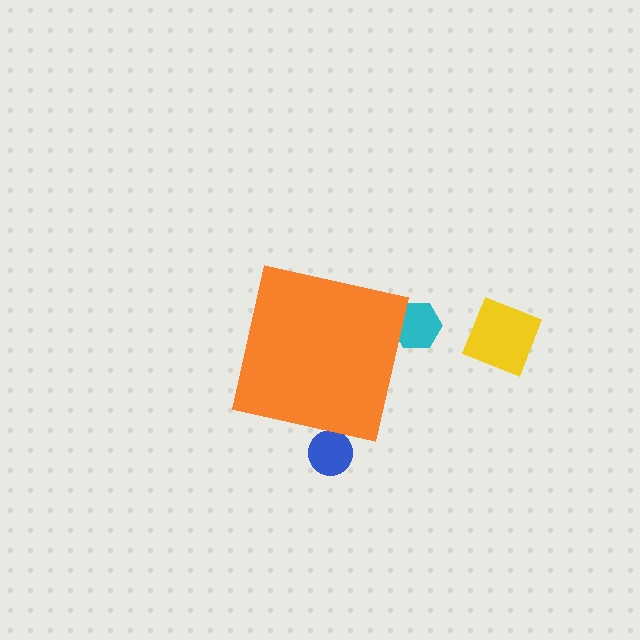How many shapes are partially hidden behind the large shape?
2 shapes are partially hidden.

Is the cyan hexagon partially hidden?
Yes, the cyan hexagon is partially hidden behind the orange square.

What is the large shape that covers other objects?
An orange square.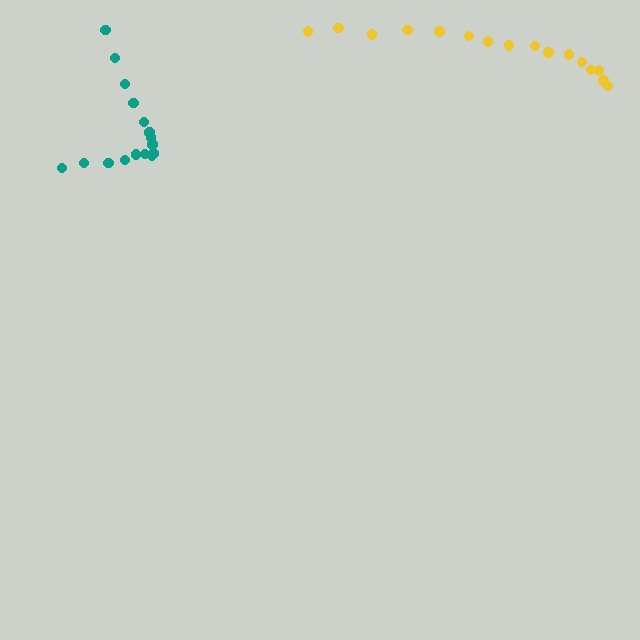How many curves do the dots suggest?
There are 2 distinct paths.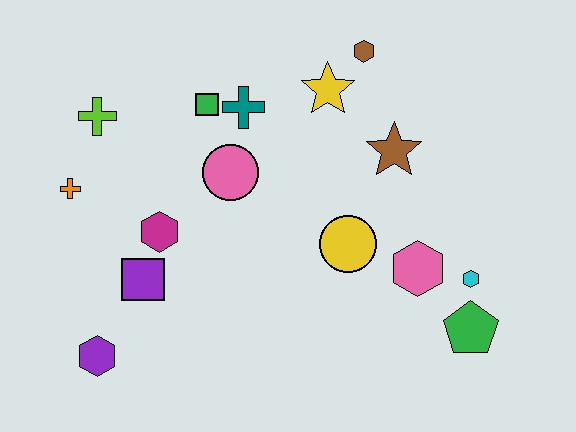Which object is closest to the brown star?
The yellow star is closest to the brown star.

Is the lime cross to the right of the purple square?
No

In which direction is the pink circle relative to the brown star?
The pink circle is to the left of the brown star.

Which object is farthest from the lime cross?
The green pentagon is farthest from the lime cross.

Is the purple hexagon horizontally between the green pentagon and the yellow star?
No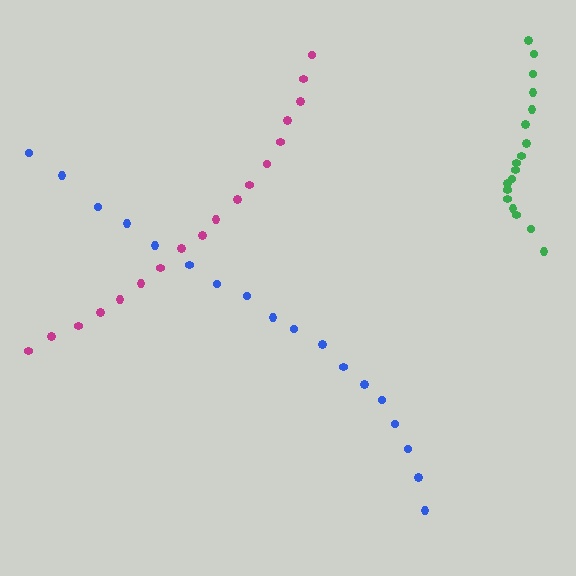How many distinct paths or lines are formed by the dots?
There are 3 distinct paths.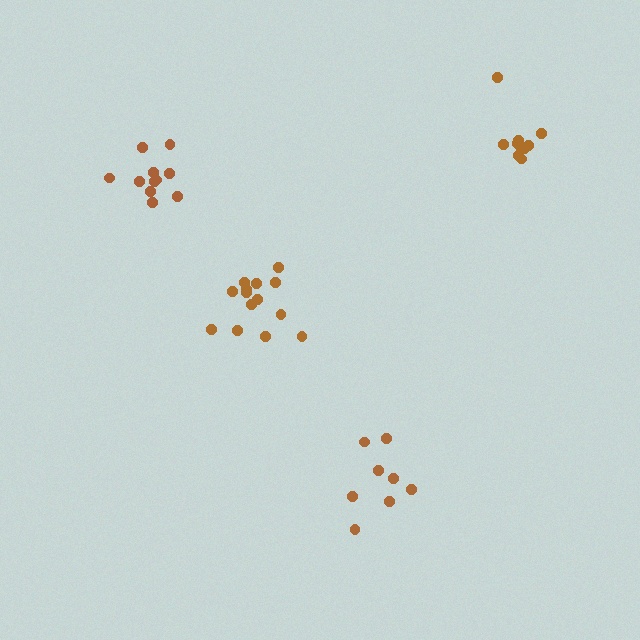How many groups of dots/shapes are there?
There are 4 groups.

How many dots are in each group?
Group 1: 8 dots, Group 2: 10 dots, Group 3: 14 dots, Group 4: 11 dots (43 total).